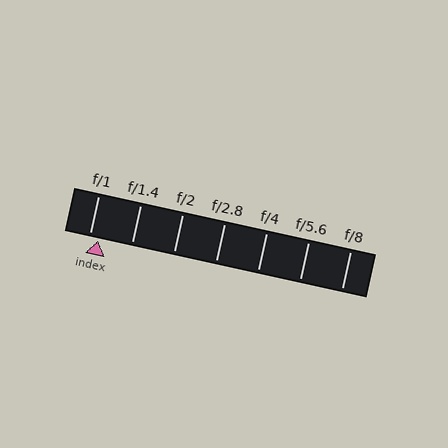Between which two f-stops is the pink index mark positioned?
The index mark is between f/1 and f/1.4.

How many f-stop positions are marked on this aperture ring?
There are 7 f-stop positions marked.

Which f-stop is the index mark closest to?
The index mark is closest to f/1.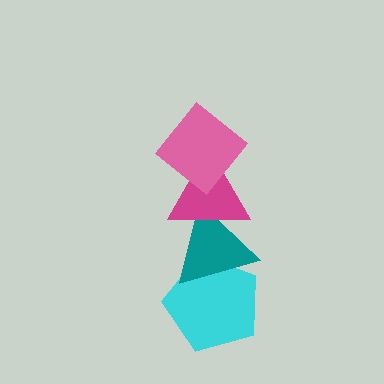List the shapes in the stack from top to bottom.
From top to bottom: the pink diamond, the magenta triangle, the teal triangle, the cyan pentagon.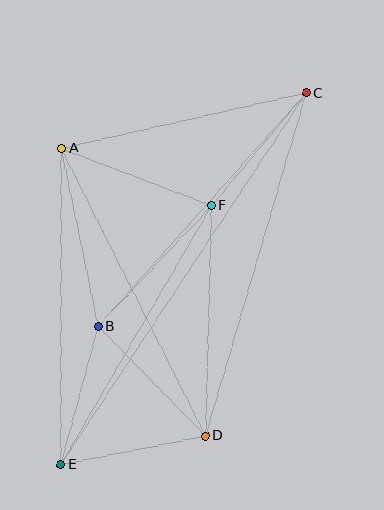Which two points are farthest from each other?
Points C and E are farthest from each other.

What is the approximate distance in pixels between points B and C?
The distance between B and C is approximately 313 pixels.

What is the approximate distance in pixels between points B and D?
The distance between B and D is approximately 153 pixels.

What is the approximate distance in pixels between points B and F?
The distance between B and F is approximately 165 pixels.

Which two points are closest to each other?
Points B and E are closest to each other.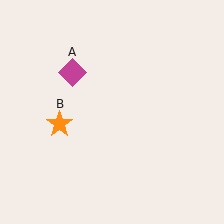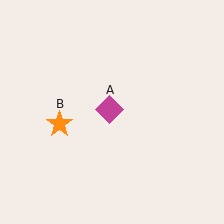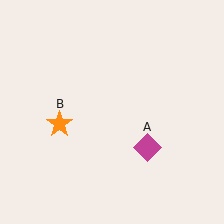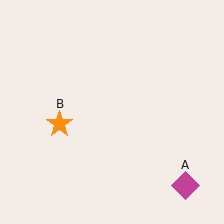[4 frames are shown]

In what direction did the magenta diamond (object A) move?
The magenta diamond (object A) moved down and to the right.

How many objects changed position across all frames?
1 object changed position: magenta diamond (object A).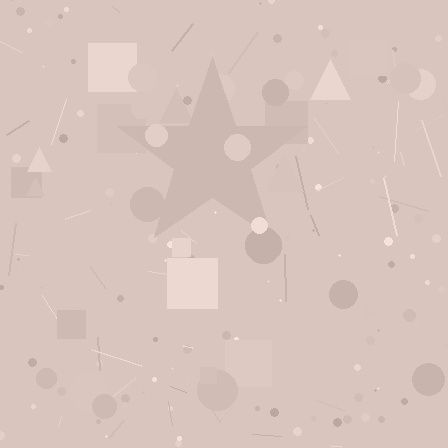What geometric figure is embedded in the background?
A star is embedded in the background.